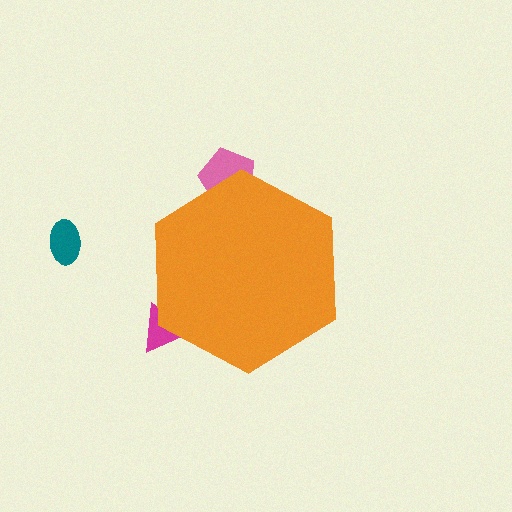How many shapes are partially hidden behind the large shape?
2 shapes are partially hidden.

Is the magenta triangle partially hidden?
Yes, the magenta triangle is partially hidden behind the orange hexagon.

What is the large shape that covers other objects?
An orange hexagon.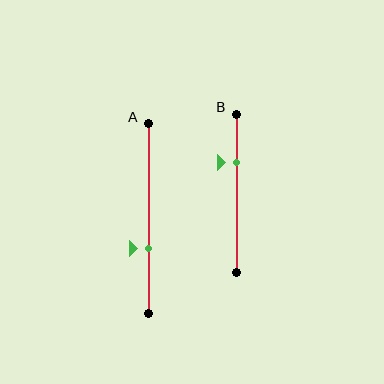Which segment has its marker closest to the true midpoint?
Segment A has its marker closest to the true midpoint.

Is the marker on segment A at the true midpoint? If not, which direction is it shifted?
No, the marker on segment A is shifted downward by about 16% of the segment length.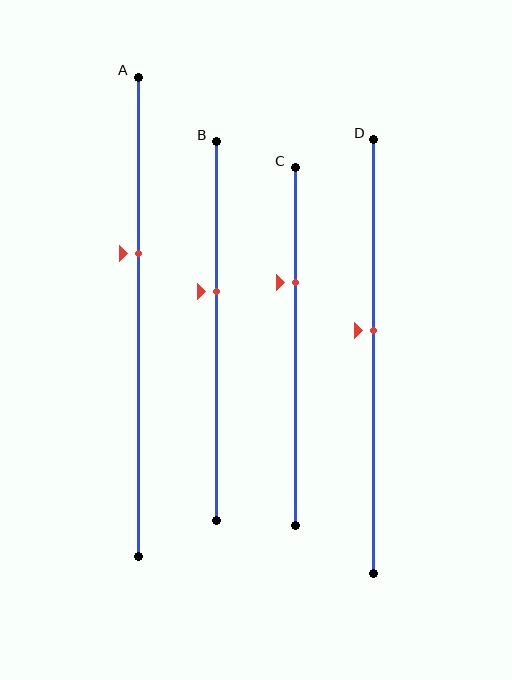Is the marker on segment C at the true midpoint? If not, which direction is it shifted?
No, the marker on segment C is shifted upward by about 18% of the segment length.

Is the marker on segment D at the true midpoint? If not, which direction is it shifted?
No, the marker on segment D is shifted upward by about 6% of the segment length.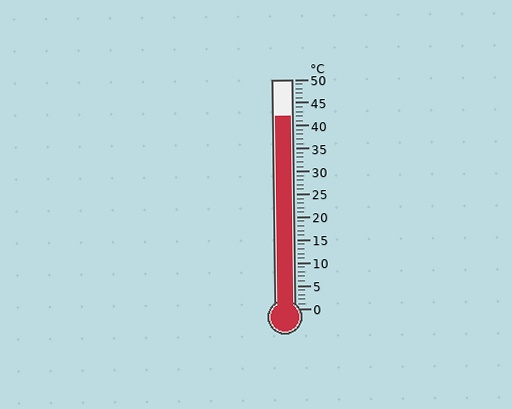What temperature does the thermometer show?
The thermometer shows approximately 42°C.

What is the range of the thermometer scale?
The thermometer scale ranges from 0°C to 50°C.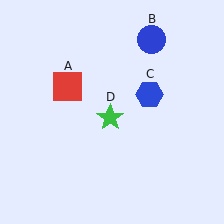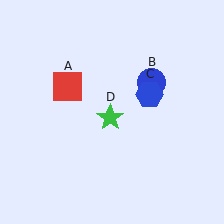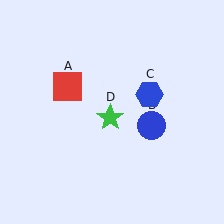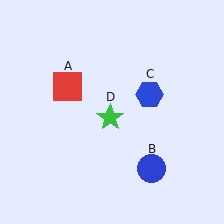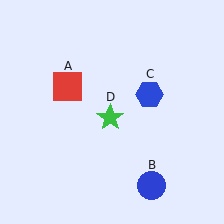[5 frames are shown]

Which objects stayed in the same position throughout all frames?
Red square (object A) and blue hexagon (object C) and green star (object D) remained stationary.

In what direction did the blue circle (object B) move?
The blue circle (object B) moved down.